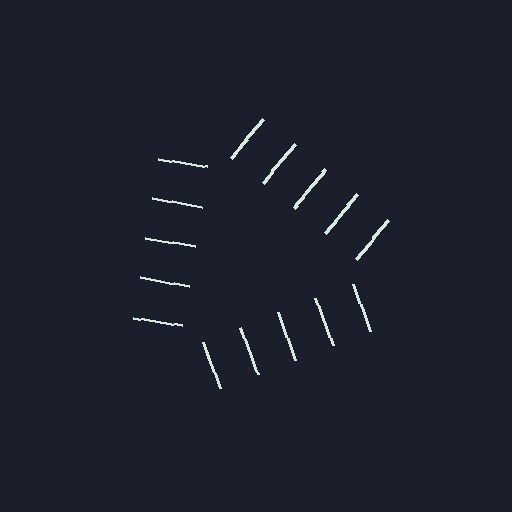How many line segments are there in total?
15 — 5 along each of the 3 edges.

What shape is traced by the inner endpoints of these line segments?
An illusory triangle — the line segments terminate on its edges but no continuous stroke is drawn.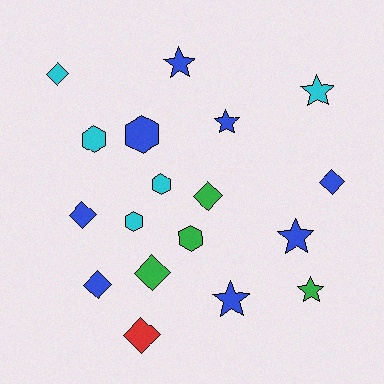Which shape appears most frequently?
Diamond, with 7 objects.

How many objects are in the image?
There are 18 objects.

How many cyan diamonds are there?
There is 1 cyan diamond.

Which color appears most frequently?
Blue, with 8 objects.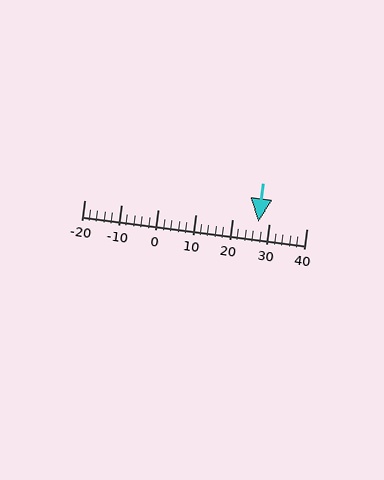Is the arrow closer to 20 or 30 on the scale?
The arrow is closer to 30.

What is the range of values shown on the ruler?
The ruler shows values from -20 to 40.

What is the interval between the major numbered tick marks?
The major tick marks are spaced 10 units apart.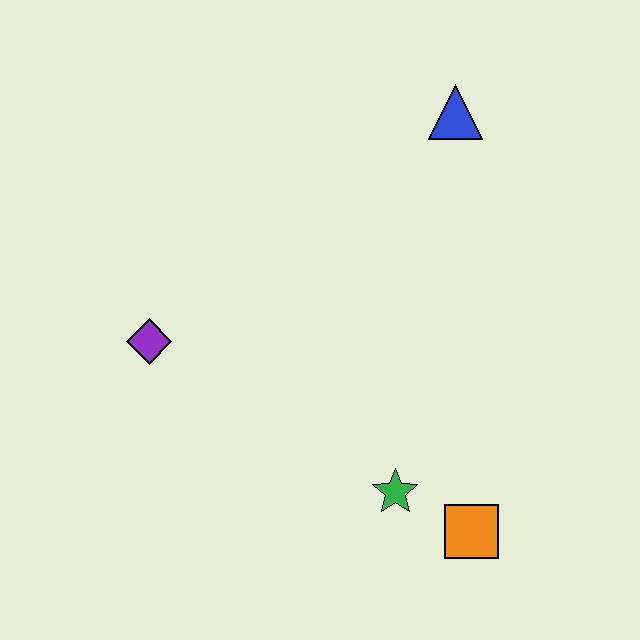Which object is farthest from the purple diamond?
The blue triangle is farthest from the purple diamond.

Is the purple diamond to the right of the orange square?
No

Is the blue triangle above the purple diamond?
Yes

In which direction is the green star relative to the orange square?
The green star is to the left of the orange square.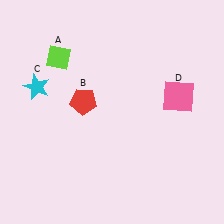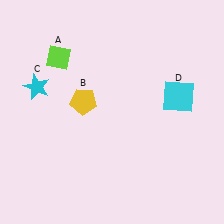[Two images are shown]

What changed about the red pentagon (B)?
In Image 1, B is red. In Image 2, it changed to yellow.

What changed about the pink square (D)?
In Image 1, D is pink. In Image 2, it changed to cyan.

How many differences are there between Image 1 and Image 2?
There are 2 differences between the two images.